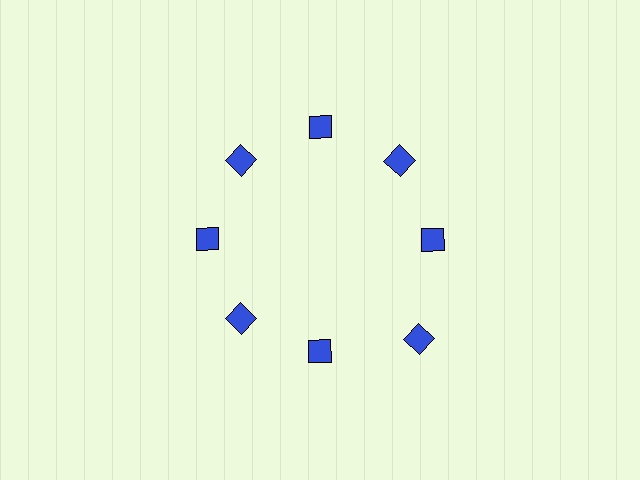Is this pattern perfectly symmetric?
No. The 8 blue squares are arranged in a ring, but one element near the 4 o'clock position is pushed outward from the center, breaking the 8-fold rotational symmetry.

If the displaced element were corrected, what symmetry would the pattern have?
It would have 8-fold rotational symmetry — the pattern would map onto itself every 45 degrees.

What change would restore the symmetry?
The symmetry would be restored by moving it inward, back onto the ring so that all 8 squares sit at equal angles and equal distance from the center.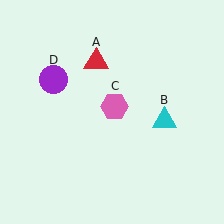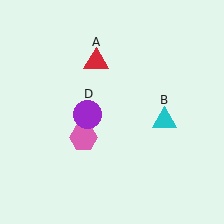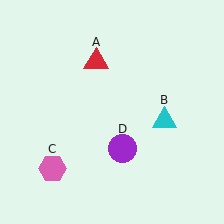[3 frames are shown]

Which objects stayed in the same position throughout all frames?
Red triangle (object A) and cyan triangle (object B) remained stationary.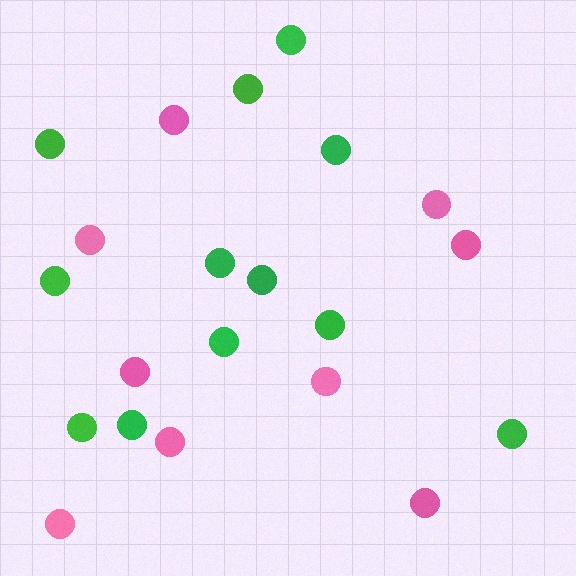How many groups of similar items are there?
There are 2 groups: one group of pink circles (9) and one group of green circles (12).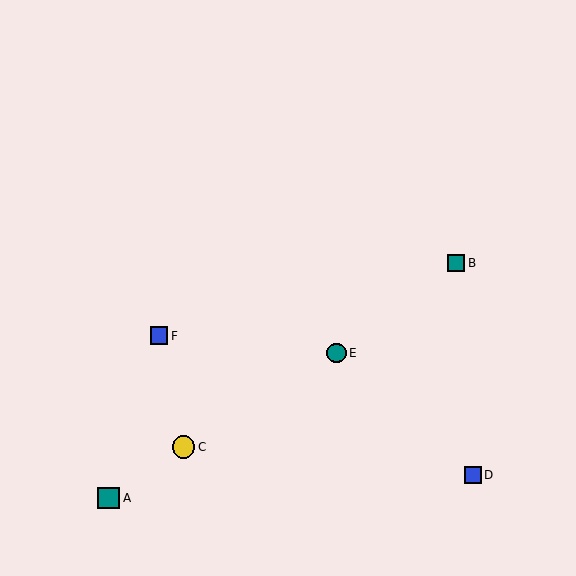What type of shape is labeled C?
Shape C is a yellow circle.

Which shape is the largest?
The yellow circle (labeled C) is the largest.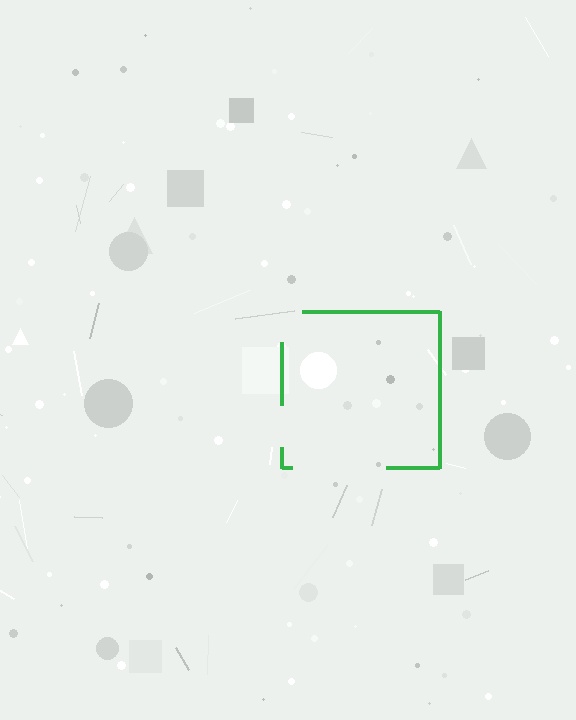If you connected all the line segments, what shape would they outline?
They would outline a square.